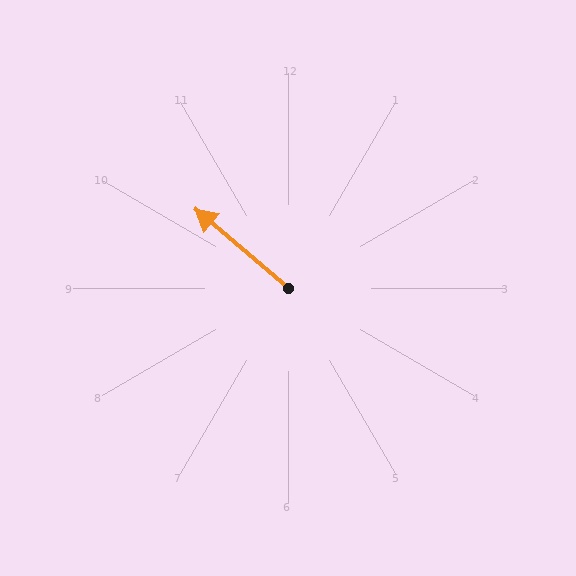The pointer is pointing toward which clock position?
Roughly 10 o'clock.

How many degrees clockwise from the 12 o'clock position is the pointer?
Approximately 310 degrees.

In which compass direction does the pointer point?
Northwest.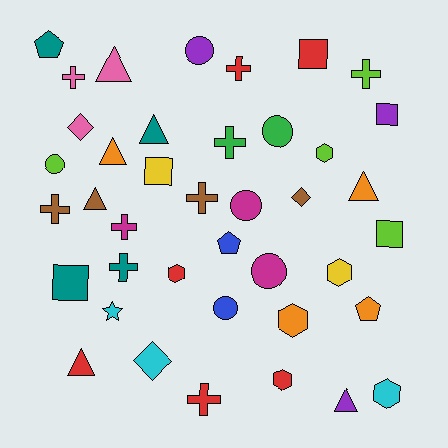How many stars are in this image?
There is 1 star.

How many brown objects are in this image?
There are 4 brown objects.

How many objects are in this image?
There are 40 objects.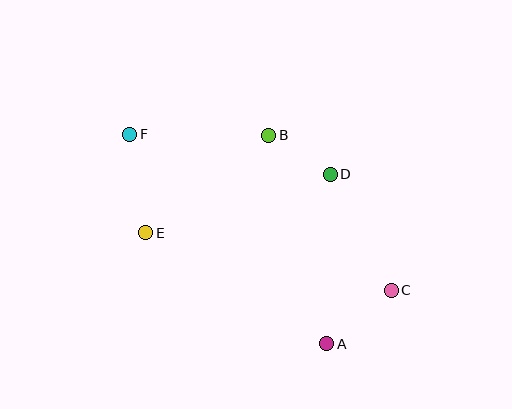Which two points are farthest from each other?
Points C and F are farthest from each other.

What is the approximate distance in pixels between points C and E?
The distance between C and E is approximately 252 pixels.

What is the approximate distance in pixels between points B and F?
The distance between B and F is approximately 139 pixels.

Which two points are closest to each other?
Points B and D are closest to each other.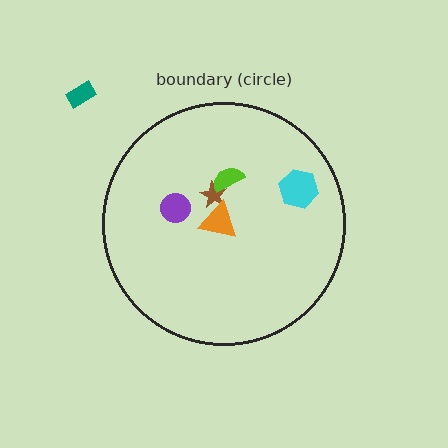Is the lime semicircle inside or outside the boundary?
Inside.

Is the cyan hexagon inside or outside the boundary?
Inside.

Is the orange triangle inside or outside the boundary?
Inside.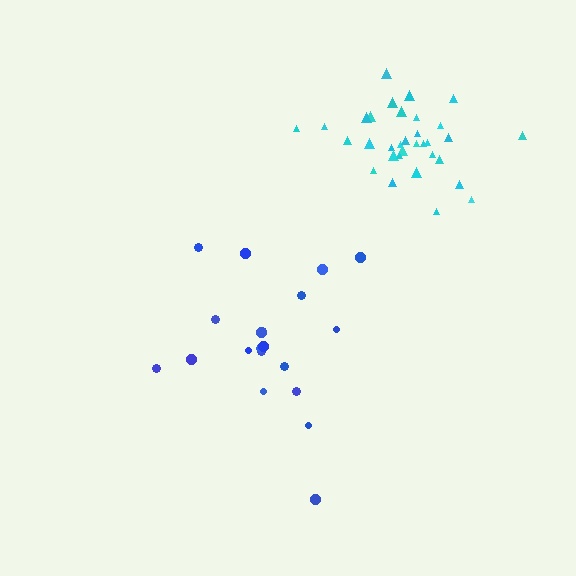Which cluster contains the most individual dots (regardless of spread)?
Cyan (33).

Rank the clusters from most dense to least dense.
cyan, blue.